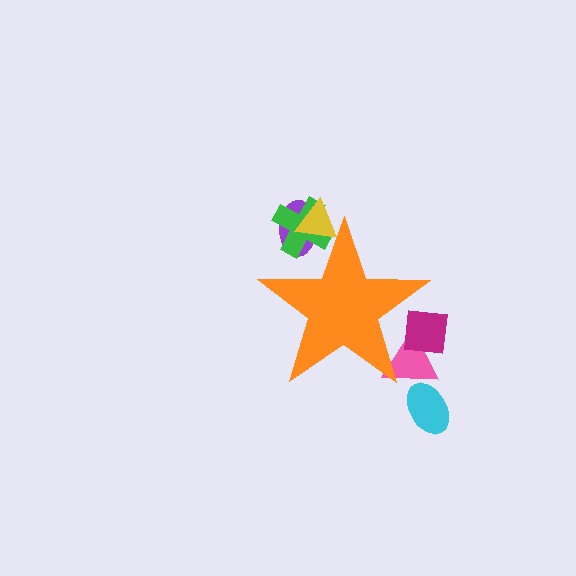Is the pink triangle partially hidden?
Yes, the pink triangle is partially hidden behind the orange star.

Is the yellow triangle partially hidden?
Yes, the yellow triangle is partially hidden behind the orange star.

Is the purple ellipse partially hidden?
Yes, the purple ellipse is partially hidden behind the orange star.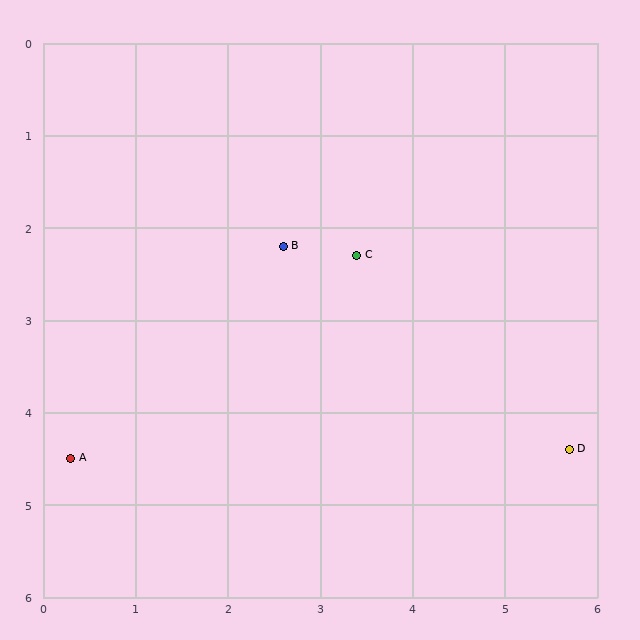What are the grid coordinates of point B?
Point B is at approximately (2.6, 2.2).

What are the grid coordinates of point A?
Point A is at approximately (0.3, 4.5).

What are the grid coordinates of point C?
Point C is at approximately (3.4, 2.3).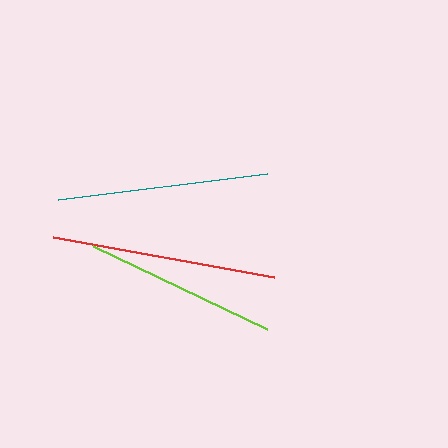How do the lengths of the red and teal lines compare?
The red and teal lines are approximately the same length.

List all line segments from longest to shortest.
From longest to shortest: red, teal, lime.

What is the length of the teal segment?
The teal segment is approximately 210 pixels long.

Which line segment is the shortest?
The lime line is the shortest at approximately 193 pixels.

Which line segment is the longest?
The red line is the longest at approximately 225 pixels.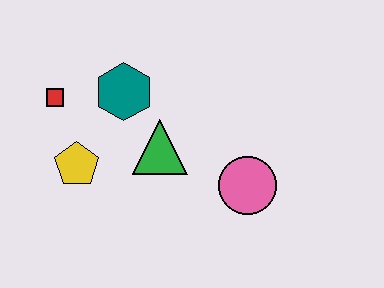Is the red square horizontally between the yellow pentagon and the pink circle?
No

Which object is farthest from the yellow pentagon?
The pink circle is farthest from the yellow pentagon.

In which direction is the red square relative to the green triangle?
The red square is to the left of the green triangle.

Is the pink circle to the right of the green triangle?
Yes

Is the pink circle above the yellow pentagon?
No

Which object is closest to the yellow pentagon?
The red square is closest to the yellow pentagon.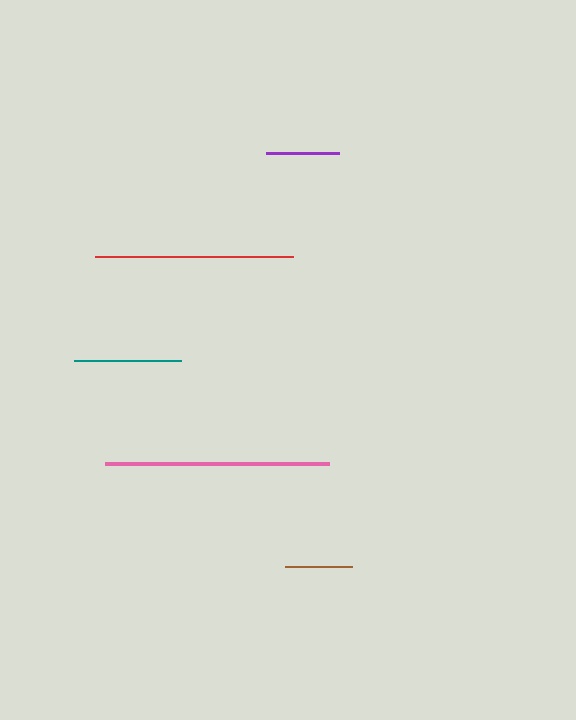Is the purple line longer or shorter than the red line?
The red line is longer than the purple line.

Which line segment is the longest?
The pink line is the longest at approximately 225 pixels.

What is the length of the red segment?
The red segment is approximately 199 pixels long.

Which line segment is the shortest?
The brown line is the shortest at approximately 68 pixels.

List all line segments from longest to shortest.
From longest to shortest: pink, red, teal, purple, brown.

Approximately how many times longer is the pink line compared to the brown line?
The pink line is approximately 3.3 times the length of the brown line.